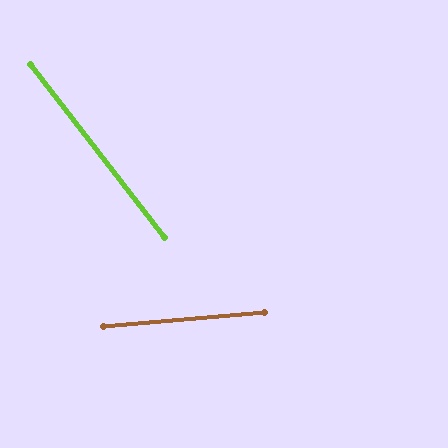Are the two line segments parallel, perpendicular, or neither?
Neither parallel nor perpendicular — they differ by about 57°.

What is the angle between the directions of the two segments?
Approximately 57 degrees.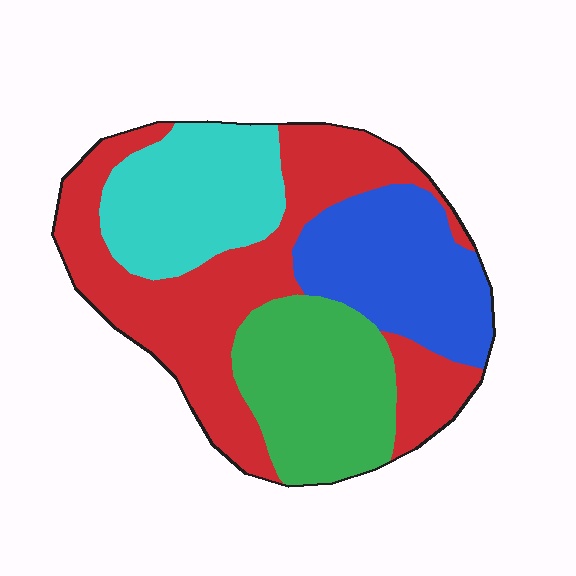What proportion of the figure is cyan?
Cyan covers 19% of the figure.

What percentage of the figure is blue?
Blue covers around 20% of the figure.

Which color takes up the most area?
Red, at roughly 40%.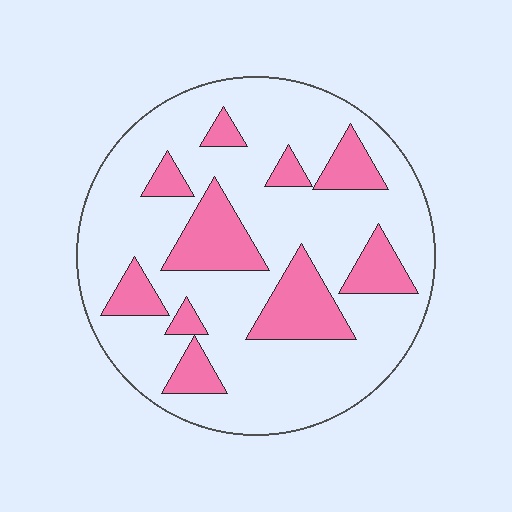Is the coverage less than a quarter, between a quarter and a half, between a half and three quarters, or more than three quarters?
Less than a quarter.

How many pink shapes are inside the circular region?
10.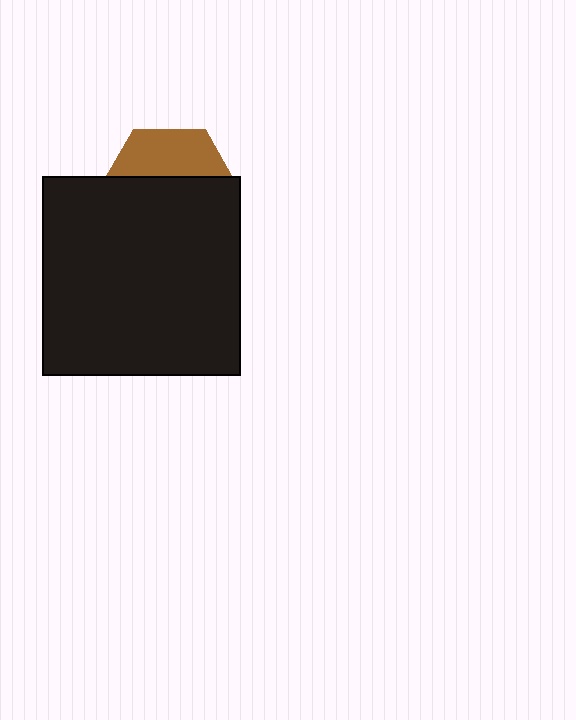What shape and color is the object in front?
The object in front is a black square.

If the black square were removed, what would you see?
You would see the complete brown hexagon.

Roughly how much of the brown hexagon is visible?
A small part of it is visible (roughly 34%).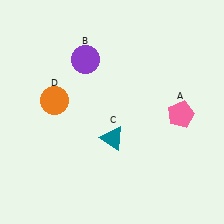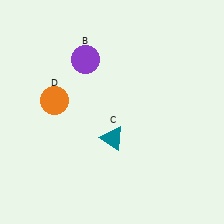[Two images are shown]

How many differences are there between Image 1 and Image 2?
There is 1 difference between the two images.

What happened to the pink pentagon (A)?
The pink pentagon (A) was removed in Image 2. It was in the bottom-right area of Image 1.